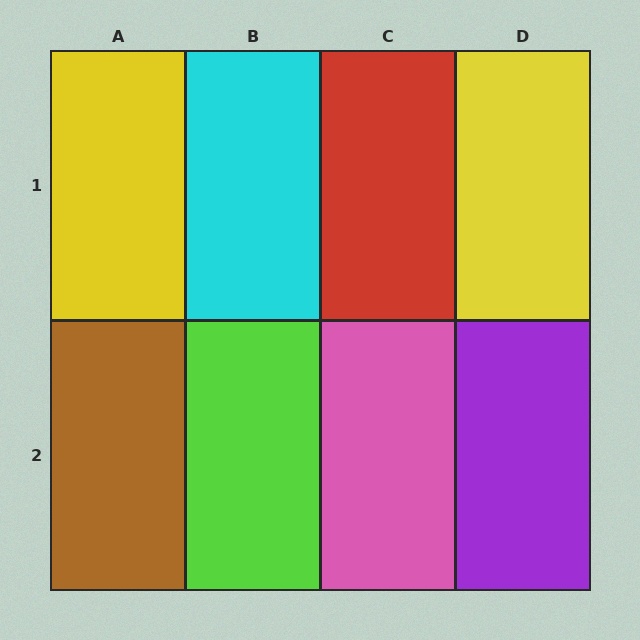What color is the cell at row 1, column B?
Cyan.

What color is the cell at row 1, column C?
Red.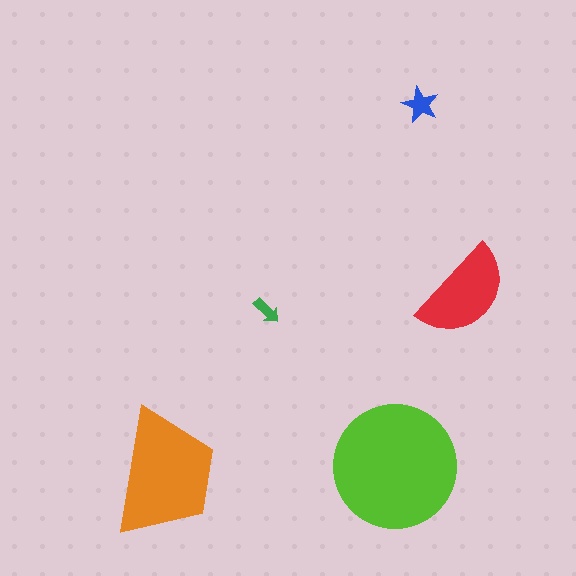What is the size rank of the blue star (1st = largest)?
4th.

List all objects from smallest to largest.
The green arrow, the blue star, the red semicircle, the orange trapezoid, the lime circle.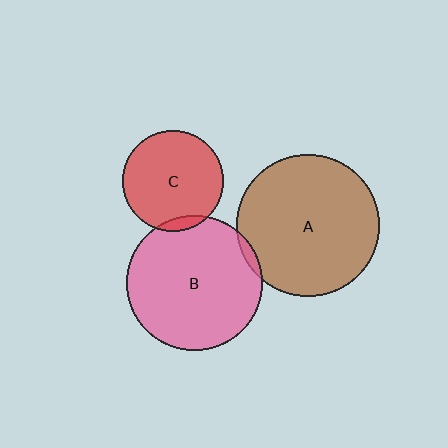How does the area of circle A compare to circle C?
Approximately 2.0 times.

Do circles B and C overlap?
Yes.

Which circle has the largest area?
Circle A (brown).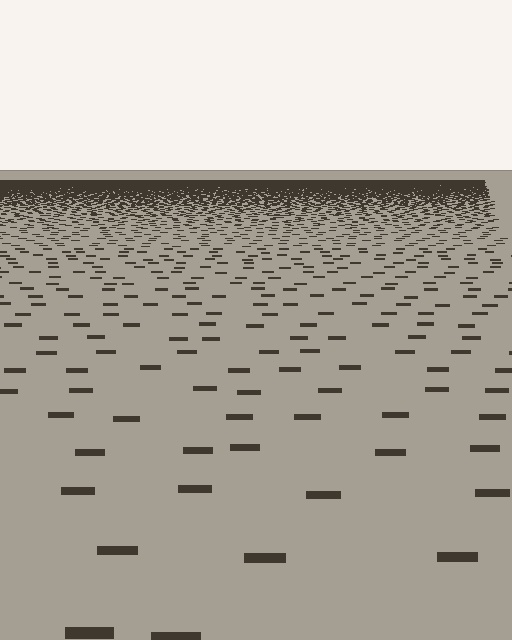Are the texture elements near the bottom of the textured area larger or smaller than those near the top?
Larger. Near the bottom, elements are closer to the viewer and appear at a bigger on-screen size.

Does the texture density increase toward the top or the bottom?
Density increases toward the top.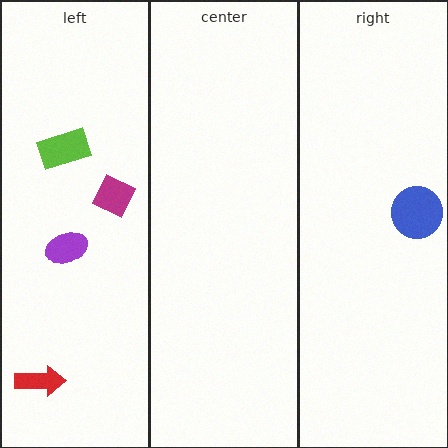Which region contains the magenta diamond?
The left region.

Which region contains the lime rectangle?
The left region.